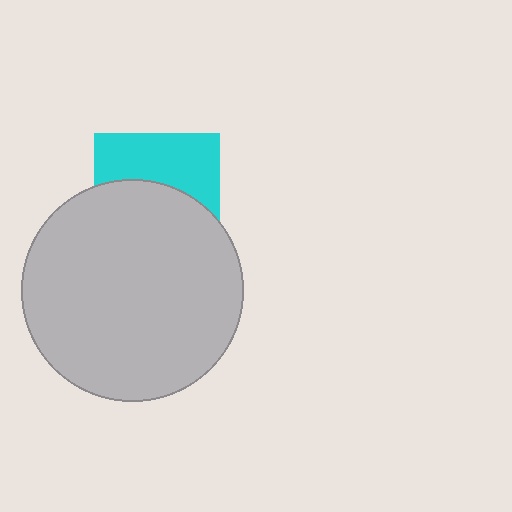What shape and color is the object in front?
The object in front is a light gray circle.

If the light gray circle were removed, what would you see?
You would see the complete cyan square.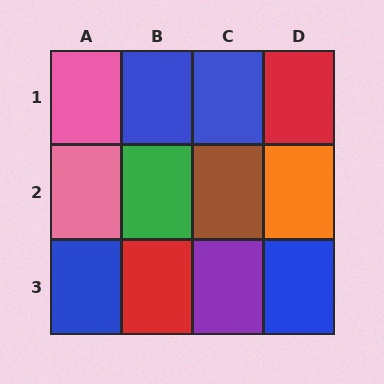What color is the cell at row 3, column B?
Red.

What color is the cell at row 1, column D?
Red.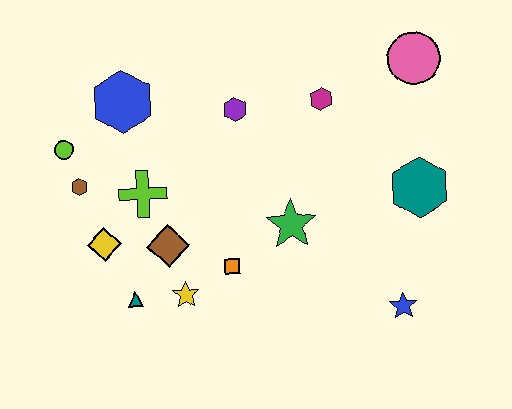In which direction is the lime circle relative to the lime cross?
The lime circle is to the left of the lime cross.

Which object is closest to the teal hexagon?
The blue star is closest to the teal hexagon.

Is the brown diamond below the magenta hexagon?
Yes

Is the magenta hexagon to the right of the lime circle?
Yes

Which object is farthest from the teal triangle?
The pink circle is farthest from the teal triangle.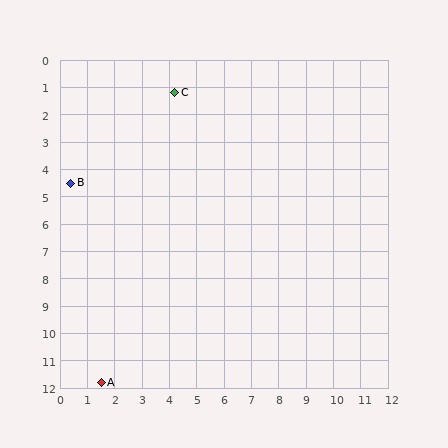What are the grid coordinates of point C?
Point C is at approximately (4.2, 1.2).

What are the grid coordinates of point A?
Point A is at approximately (1.5, 11.8).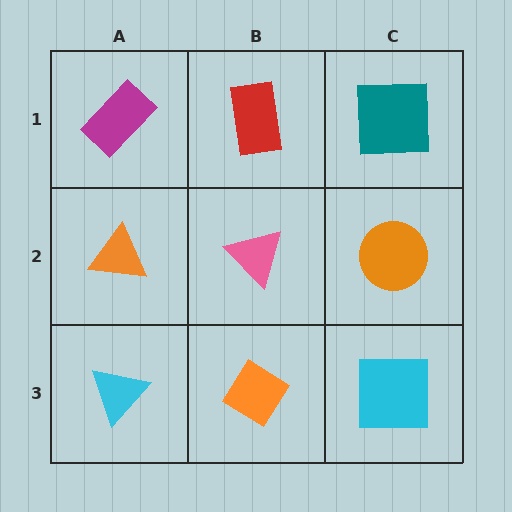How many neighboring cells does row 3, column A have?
2.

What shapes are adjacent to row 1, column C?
An orange circle (row 2, column C), a red rectangle (row 1, column B).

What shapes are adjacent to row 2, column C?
A teal square (row 1, column C), a cyan square (row 3, column C), a pink triangle (row 2, column B).